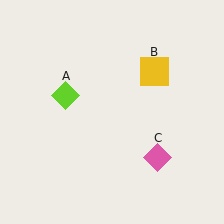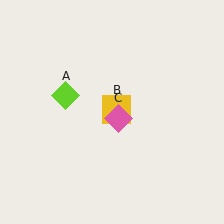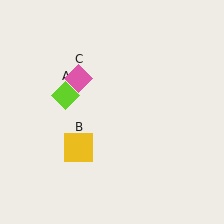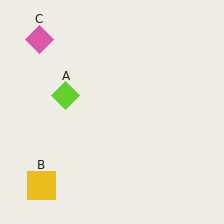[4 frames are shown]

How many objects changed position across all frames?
2 objects changed position: yellow square (object B), pink diamond (object C).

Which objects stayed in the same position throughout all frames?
Lime diamond (object A) remained stationary.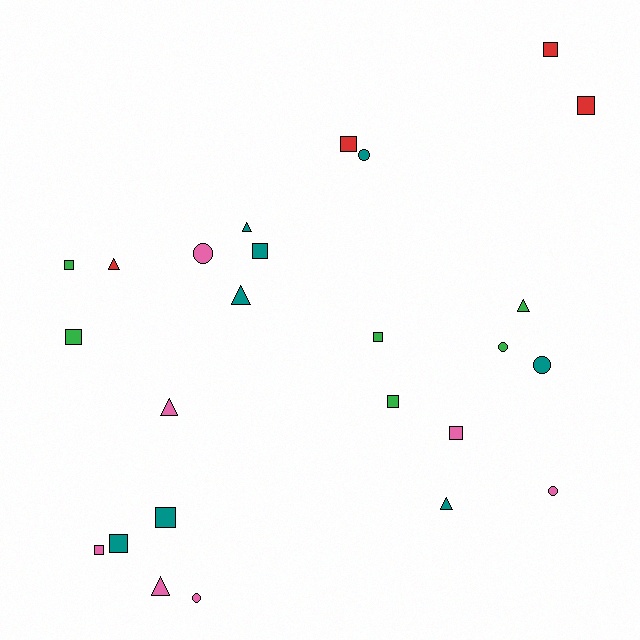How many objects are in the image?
There are 25 objects.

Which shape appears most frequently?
Square, with 12 objects.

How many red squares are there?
There are 3 red squares.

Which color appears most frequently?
Teal, with 8 objects.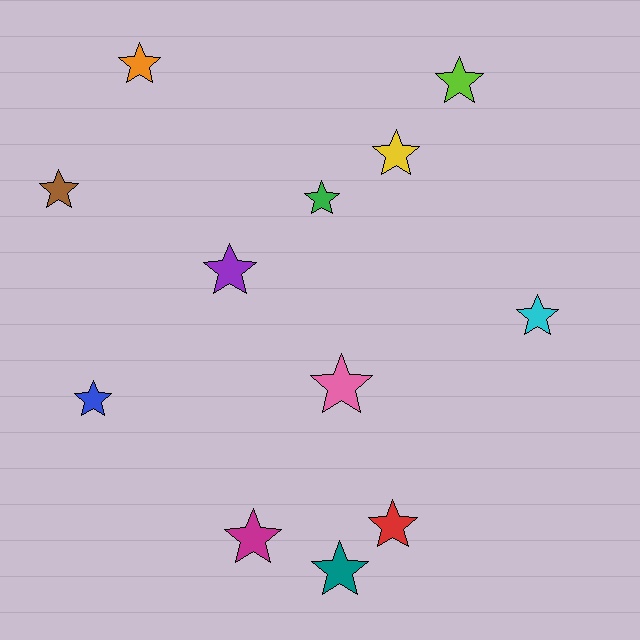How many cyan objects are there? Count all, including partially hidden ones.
There is 1 cyan object.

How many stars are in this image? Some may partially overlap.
There are 12 stars.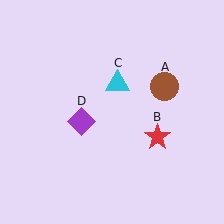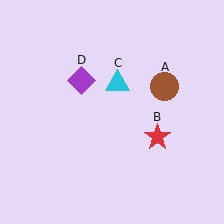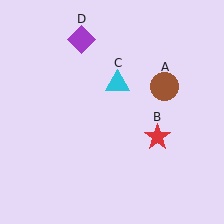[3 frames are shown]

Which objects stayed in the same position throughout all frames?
Brown circle (object A) and red star (object B) and cyan triangle (object C) remained stationary.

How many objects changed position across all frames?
1 object changed position: purple diamond (object D).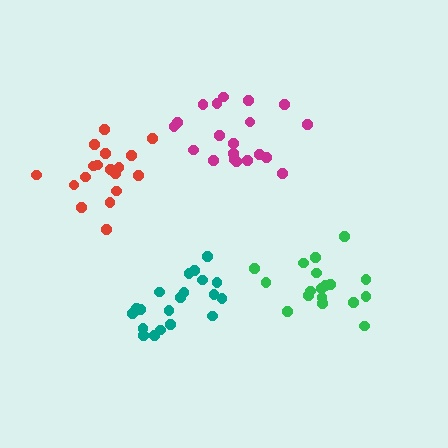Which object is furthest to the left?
The red cluster is leftmost.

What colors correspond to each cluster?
The clusters are colored: magenta, teal, red, green.